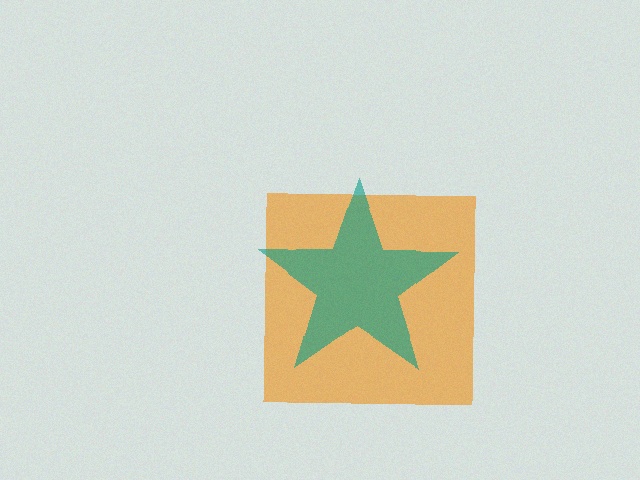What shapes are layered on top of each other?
The layered shapes are: an orange square, a teal star.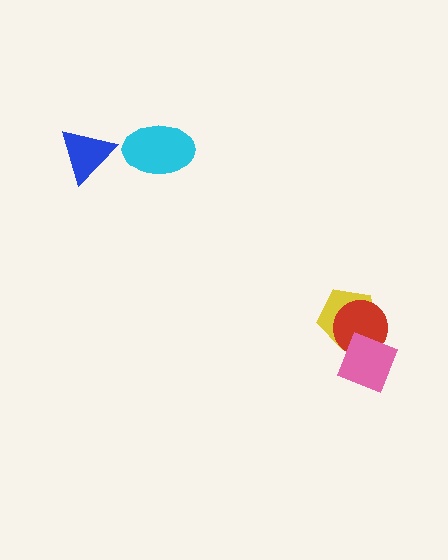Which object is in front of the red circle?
The pink diamond is in front of the red circle.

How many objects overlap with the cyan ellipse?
0 objects overlap with the cyan ellipse.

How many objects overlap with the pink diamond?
2 objects overlap with the pink diamond.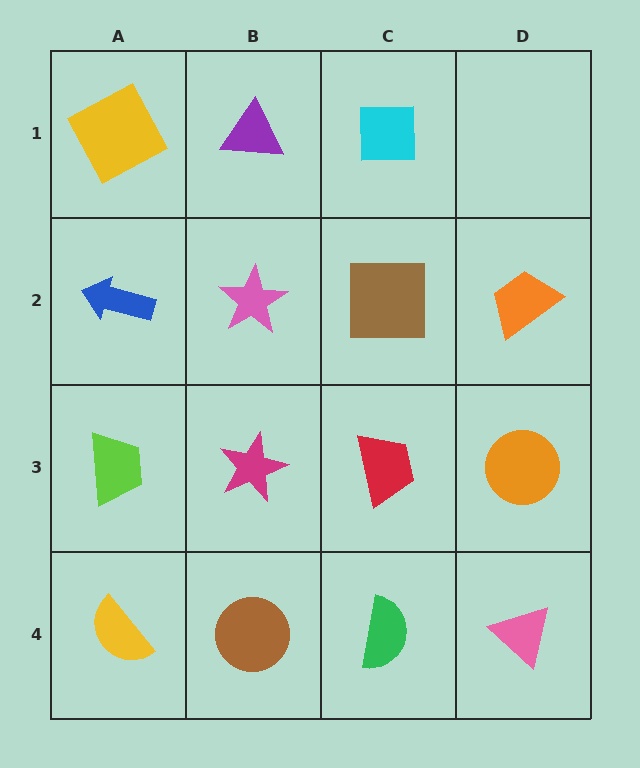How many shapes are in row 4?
4 shapes.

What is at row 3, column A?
A lime trapezoid.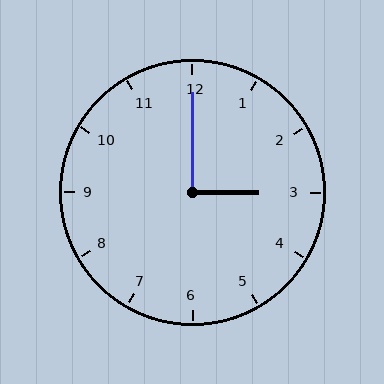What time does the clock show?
3:00.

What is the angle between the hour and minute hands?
Approximately 90 degrees.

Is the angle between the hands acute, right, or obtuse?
It is right.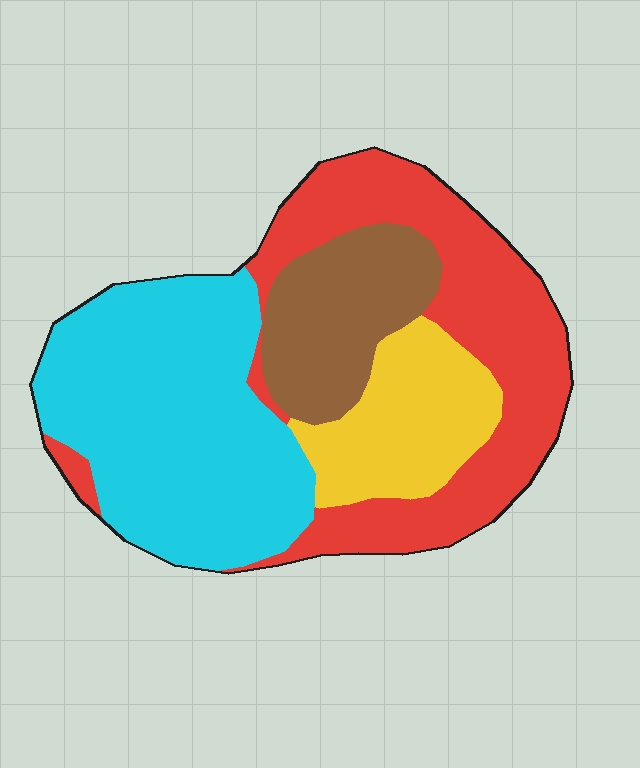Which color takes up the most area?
Cyan, at roughly 35%.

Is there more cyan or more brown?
Cyan.